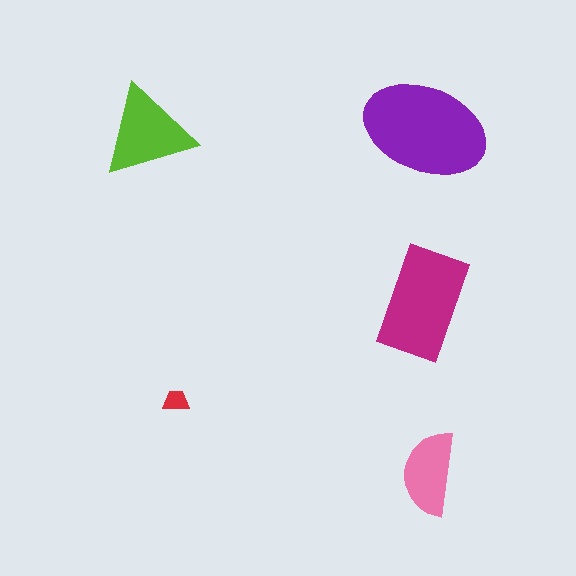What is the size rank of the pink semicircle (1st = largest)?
4th.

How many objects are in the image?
There are 5 objects in the image.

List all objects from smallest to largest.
The red trapezoid, the pink semicircle, the lime triangle, the magenta rectangle, the purple ellipse.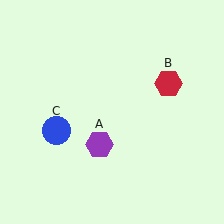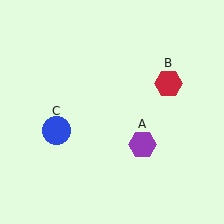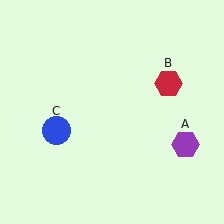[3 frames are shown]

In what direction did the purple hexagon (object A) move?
The purple hexagon (object A) moved right.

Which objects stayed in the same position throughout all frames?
Red hexagon (object B) and blue circle (object C) remained stationary.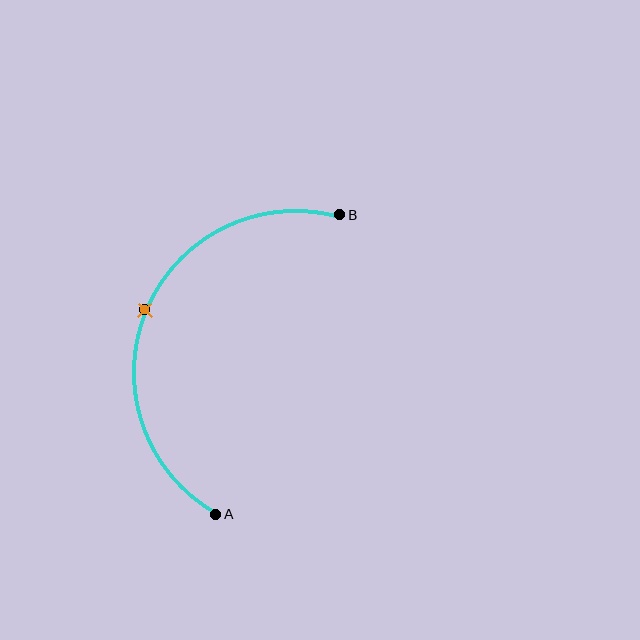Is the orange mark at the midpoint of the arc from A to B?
Yes. The orange mark lies on the arc at equal arc-length from both A and B — it is the arc midpoint.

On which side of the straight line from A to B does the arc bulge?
The arc bulges to the left of the straight line connecting A and B.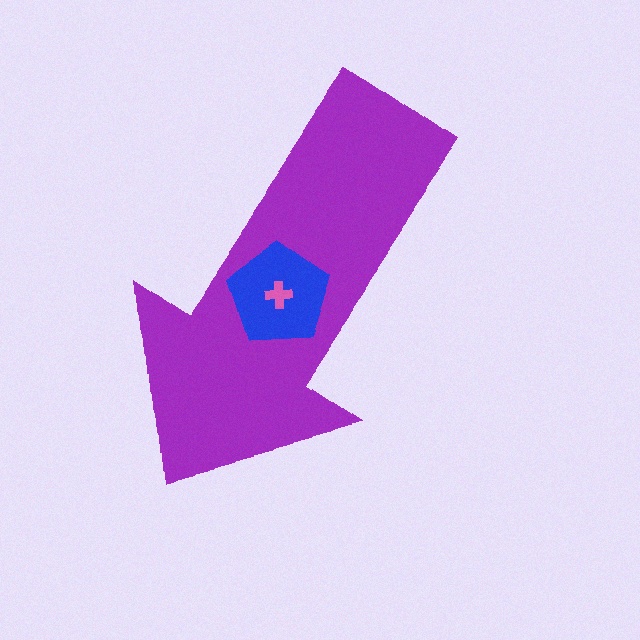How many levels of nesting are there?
3.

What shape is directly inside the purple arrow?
The blue pentagon.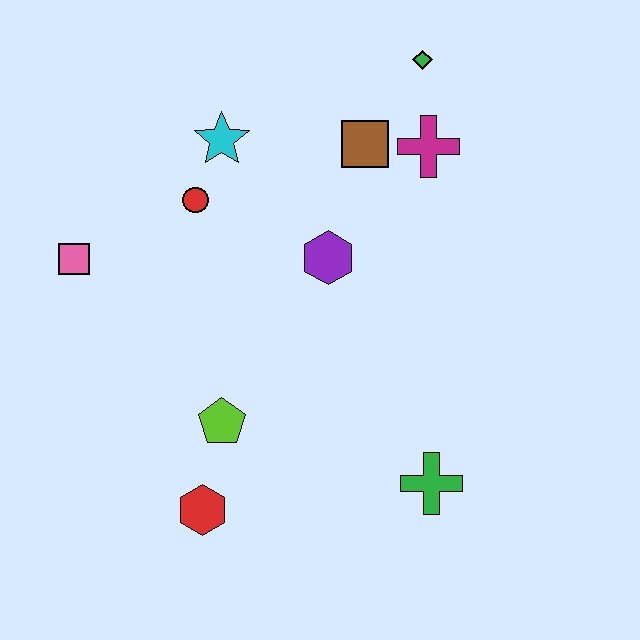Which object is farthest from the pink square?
The green cross is farthest from the pink square.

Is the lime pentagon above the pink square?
No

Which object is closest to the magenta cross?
The brown square is closest to the magenta cross.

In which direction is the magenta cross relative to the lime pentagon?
The magenta cross is above the lime pentagon.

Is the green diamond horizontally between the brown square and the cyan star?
No